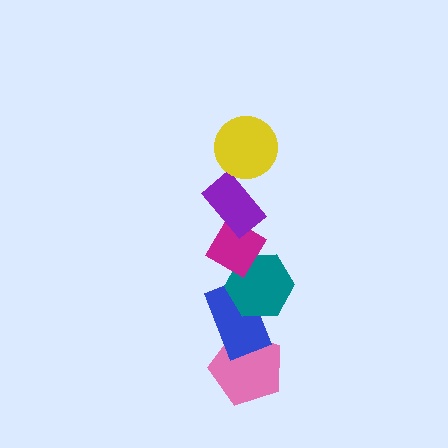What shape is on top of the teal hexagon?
The magenta diamond is on top of the teal hexagon.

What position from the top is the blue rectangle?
The blue rectangle is 5th from the top.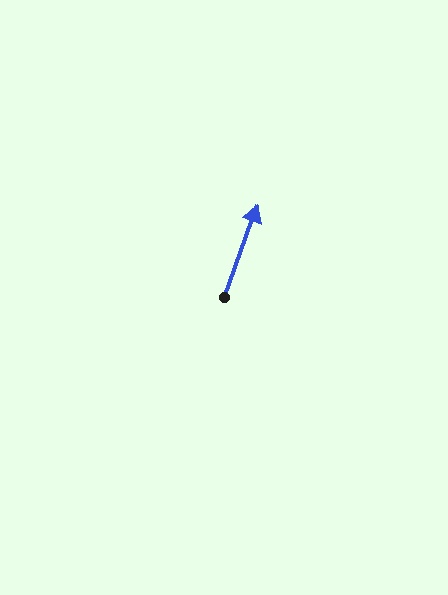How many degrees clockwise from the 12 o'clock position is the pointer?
Approximately 20 degrees.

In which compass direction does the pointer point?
North.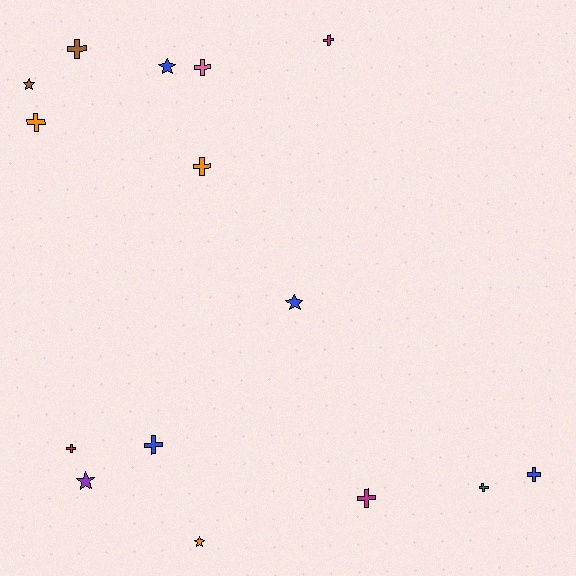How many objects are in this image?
There are 15 objects.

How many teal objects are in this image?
There is 1 teal object.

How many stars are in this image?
There are 5 stars.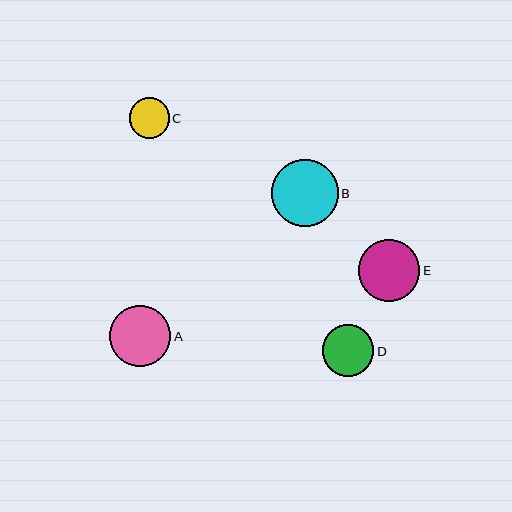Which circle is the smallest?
Circle C is the smallest with a size of approximately 40 pixels.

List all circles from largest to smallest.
From largest to smallest: B, E, A, D, C.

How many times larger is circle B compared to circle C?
Circle B is approximately 1.7 times the size of circle C.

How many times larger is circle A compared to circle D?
Circle A is approximately 1.2 times the size of circle D.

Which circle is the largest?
Circle B is the largest with a size of approximately 67 pixels.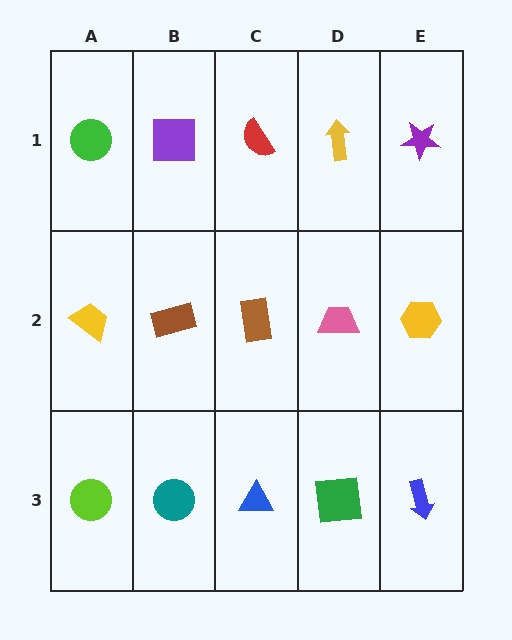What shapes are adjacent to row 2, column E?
A purple star (row 1, column E), a blue arrow (row 3, column E), a pink trapezoid (row 2, column D).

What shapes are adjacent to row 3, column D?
A pink trapezoid (row 2, column D), a blue triangle (row 3, column C), a blue arrow (row 3, column E).